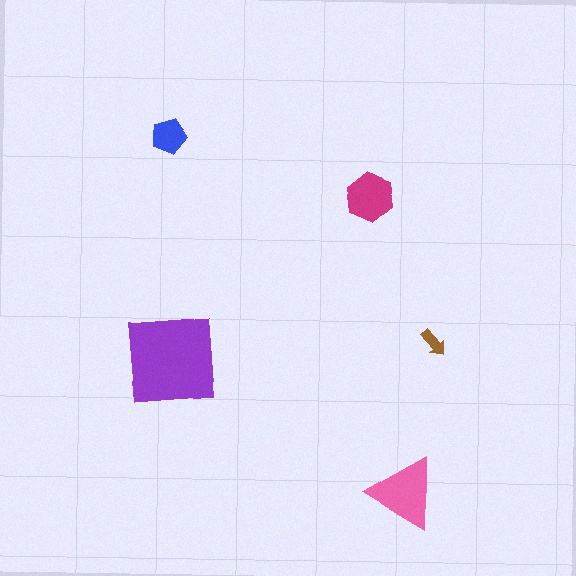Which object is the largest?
The purple square.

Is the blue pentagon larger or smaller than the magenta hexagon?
Smaller.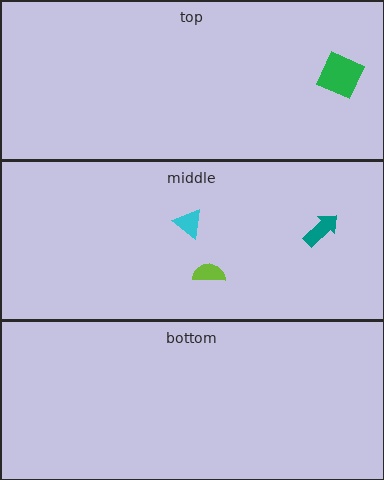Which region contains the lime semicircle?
The middle region.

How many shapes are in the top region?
1.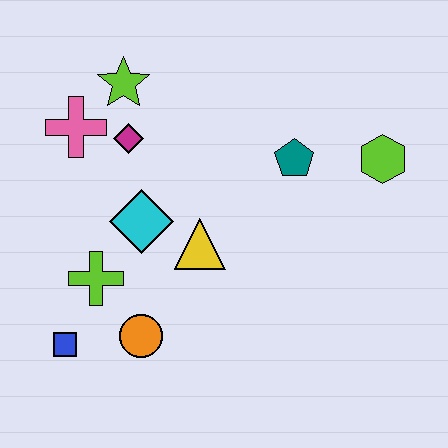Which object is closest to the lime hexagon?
The teal pentagon is closest to the lime hexagon.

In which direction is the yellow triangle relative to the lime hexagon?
The yellow triangle is to the left of the lime hexagon.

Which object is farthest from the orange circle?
The lime hexagon is farthest from the orange circle.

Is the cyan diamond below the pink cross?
Yes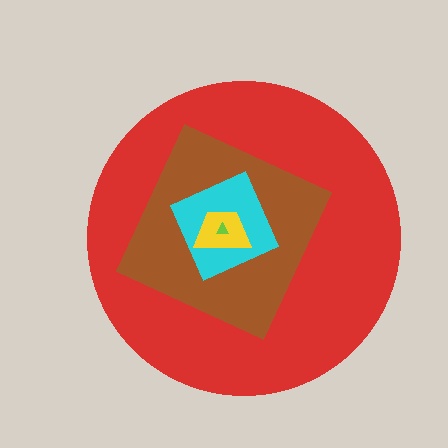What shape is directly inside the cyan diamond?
The yellow trapezoid.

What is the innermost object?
The lime triangle.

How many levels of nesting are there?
5.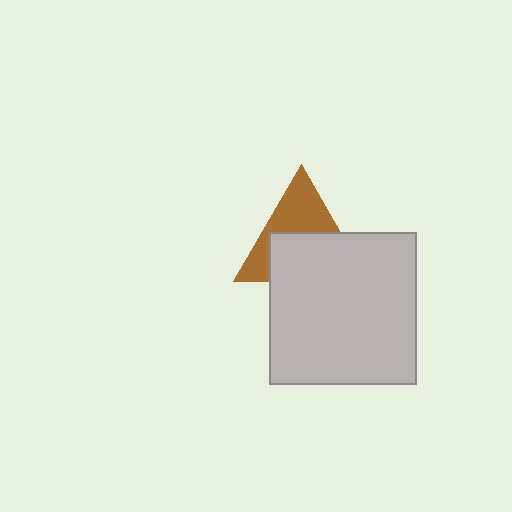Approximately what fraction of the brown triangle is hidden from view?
Roughly 53% of the brown triangle is hidden behind the light gray rectangle.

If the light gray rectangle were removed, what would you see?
You would see the complete brown triangle.